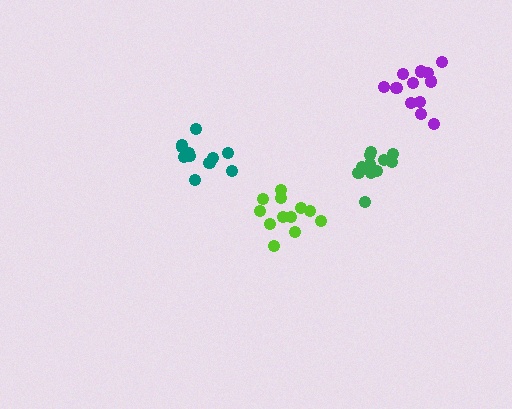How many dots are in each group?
Group 1: 12 dots, Group 2: 12 dots, Group 3: 11 dots, Group 4: 11 dots (46 total).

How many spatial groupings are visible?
There are 4 spatial groupings.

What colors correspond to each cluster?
The clusters are colored: purple, lime, green, teal.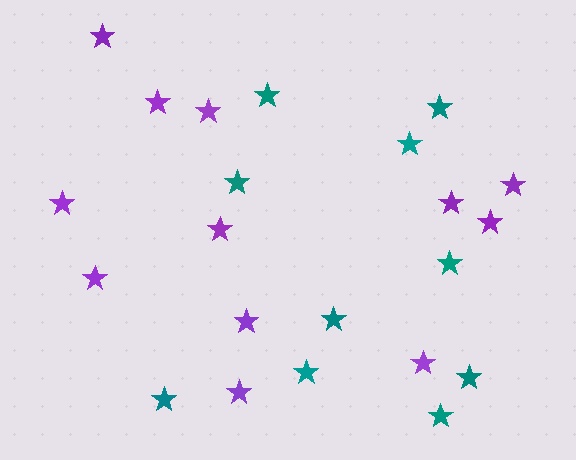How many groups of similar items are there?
There are 2 groups: one group of teal stars (10) and one group of purple stars (12).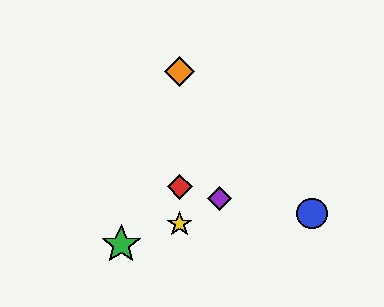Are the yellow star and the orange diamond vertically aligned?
Yes, both are at x≈180.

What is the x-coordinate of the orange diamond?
The orange diamond is at x≈180.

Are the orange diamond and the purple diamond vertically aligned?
No, the orange diamond is at x≈180 and the purple diamond is at x≈219.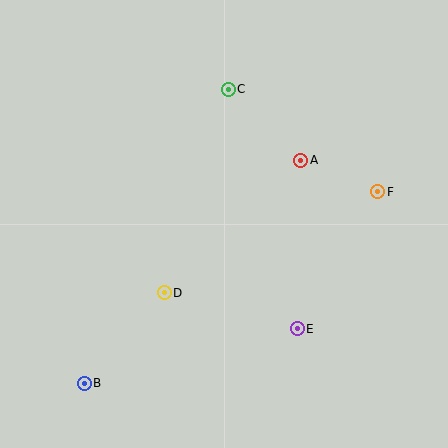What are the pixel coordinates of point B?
Point B is at (84, 383).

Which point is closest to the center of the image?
Point D at (164, 293) is closest to the center.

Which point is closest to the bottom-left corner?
Point B is closest to the bottom-left corner.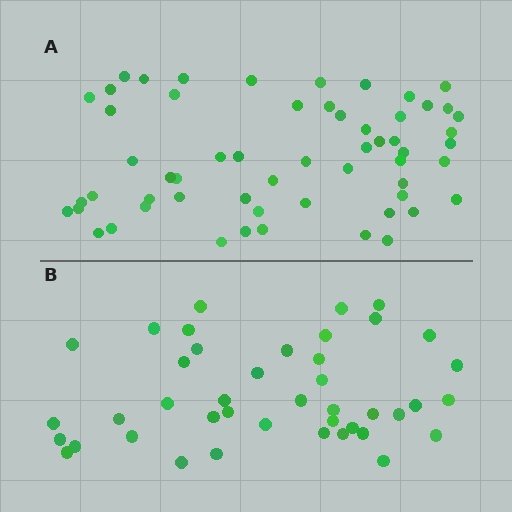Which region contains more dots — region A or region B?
Region A (the top region) has more dots.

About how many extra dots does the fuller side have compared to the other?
Region A has approximately 15 more dots than region B.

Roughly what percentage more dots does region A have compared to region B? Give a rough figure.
About 40% more.